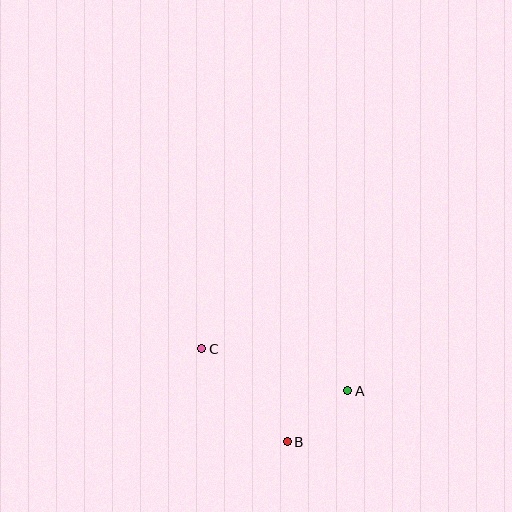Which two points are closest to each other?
Points A and B are closest to each other.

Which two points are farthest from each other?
Points A and C are farthest from each other.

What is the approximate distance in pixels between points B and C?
The distance between B and C is approximately 126 pixels.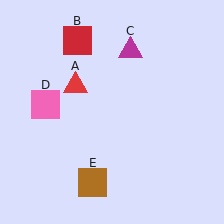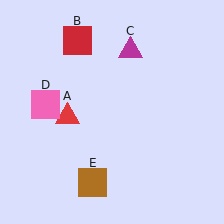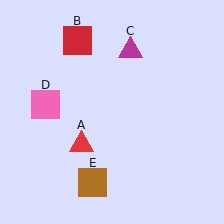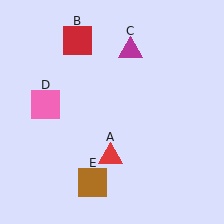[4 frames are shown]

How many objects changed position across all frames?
1 object changed position: red triangle (object A).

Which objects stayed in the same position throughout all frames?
Red square (object B) and magenta triangle (object C) and pink square (object D) and brown square (object E) remained stationary.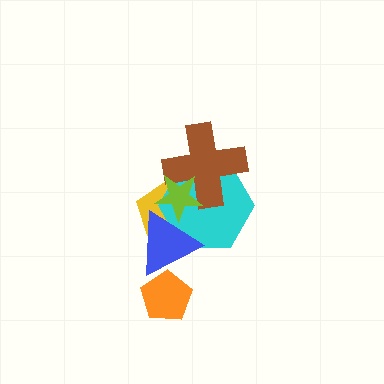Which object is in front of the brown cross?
The lime star is in front of the brown cross.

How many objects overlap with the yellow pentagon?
4 objects overlap with the yellow pentagon.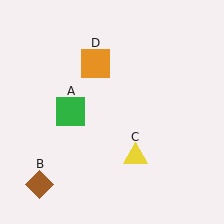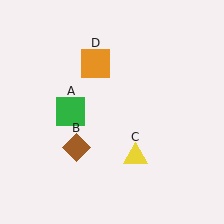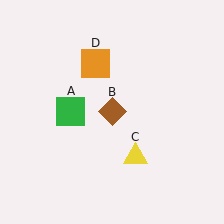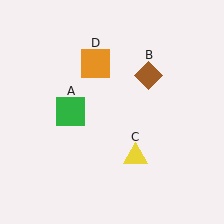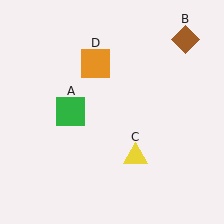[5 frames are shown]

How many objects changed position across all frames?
1 object changed position: brown diamond (object B).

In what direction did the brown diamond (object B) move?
The brown diamond (object B) moved up and to the right.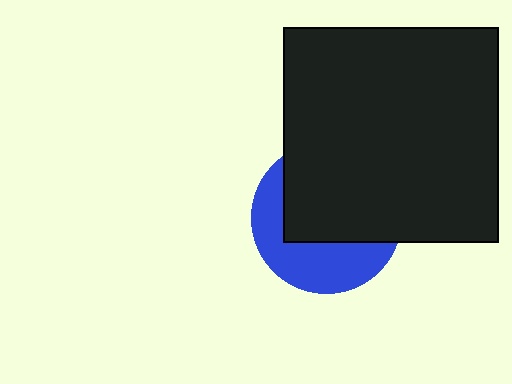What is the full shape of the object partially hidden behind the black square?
The partially hidden object is a blue circle.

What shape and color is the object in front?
The object in front is a black square.